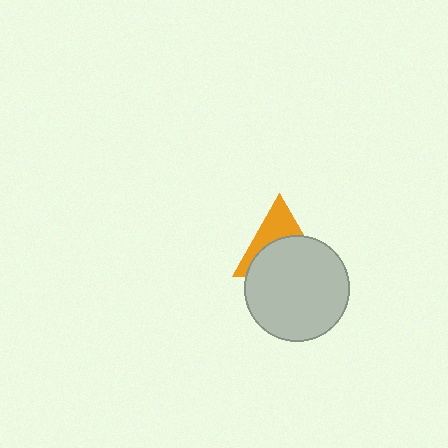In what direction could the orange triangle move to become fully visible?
The orange triangle could move up. That would shift it out from behind the light gray circle entirely.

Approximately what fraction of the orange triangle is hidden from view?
Roughly 60% of the orange triangle is hidden behind the light gray circle.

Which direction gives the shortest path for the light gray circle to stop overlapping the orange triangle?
Moving down gives the shortest separation.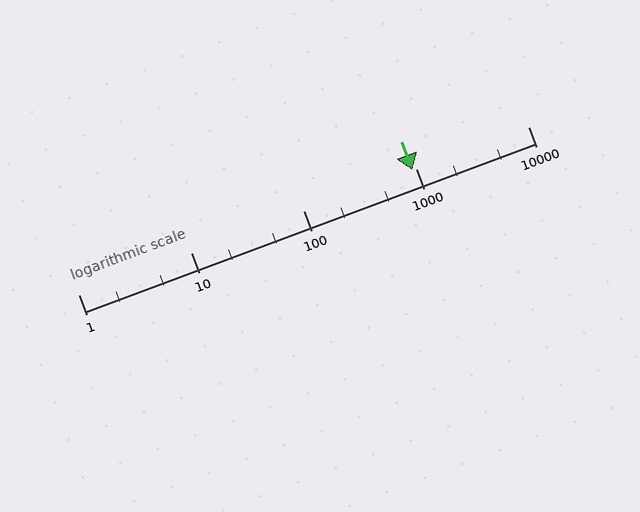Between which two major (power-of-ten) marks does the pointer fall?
The pointer is between 100 and 1000.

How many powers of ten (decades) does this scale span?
The scale spans 4 decades, from 1 to 10000.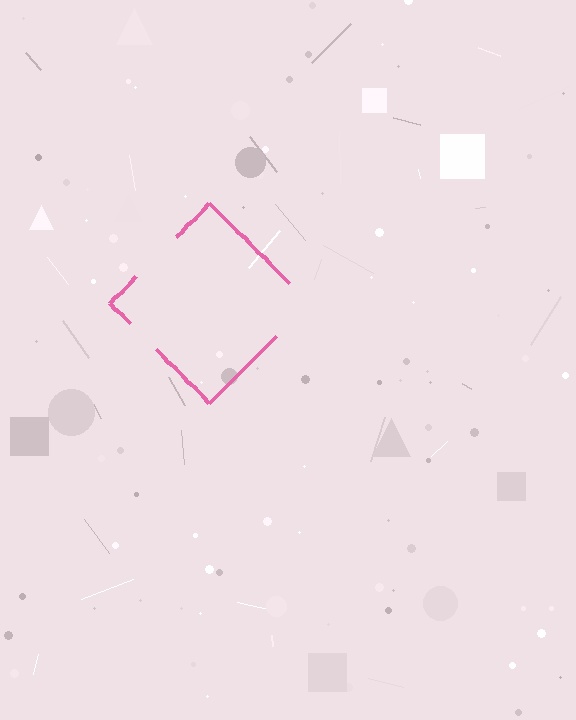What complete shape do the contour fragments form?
The contour fragments form a diamond.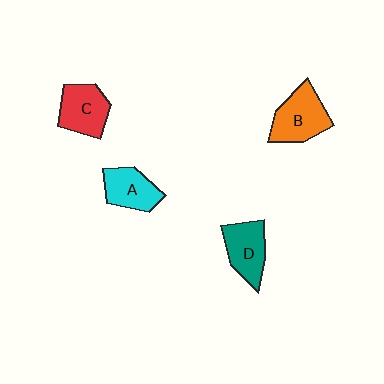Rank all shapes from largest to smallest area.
From largest to smallest: B (orange), C (red), D (teal), A (cyan).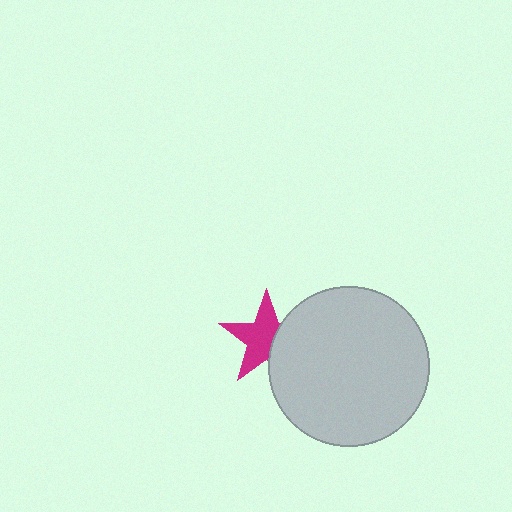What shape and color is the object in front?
The object in front is a light gray circle.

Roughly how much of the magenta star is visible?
About half of it is visible (roughly 65%).